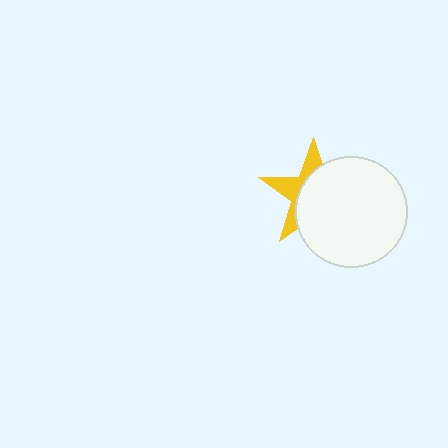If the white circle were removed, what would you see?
You would see the complete yellow star.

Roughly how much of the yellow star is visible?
A small part of it is visible (roughly 36%).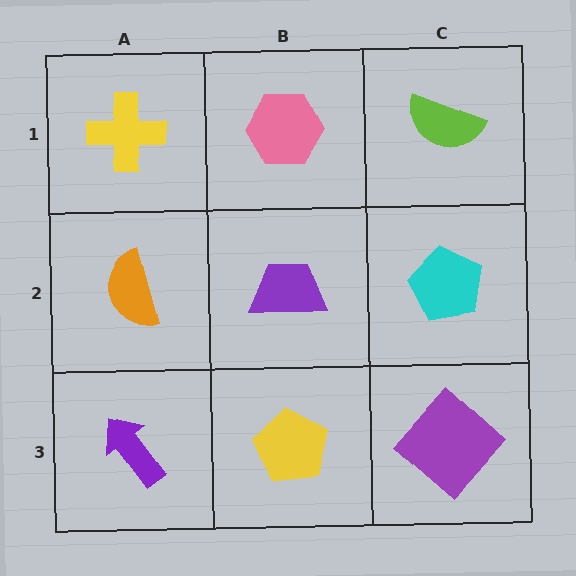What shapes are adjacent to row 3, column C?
A cyan pentagon (row 2, column C), a yellow pentagon (row 3, column B).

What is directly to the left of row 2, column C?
A purple trapezoid.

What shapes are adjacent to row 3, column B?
A purple trapezoid (row 2, column B), a purple arrow (row 3, column A), a purple diamond (row 3, column C).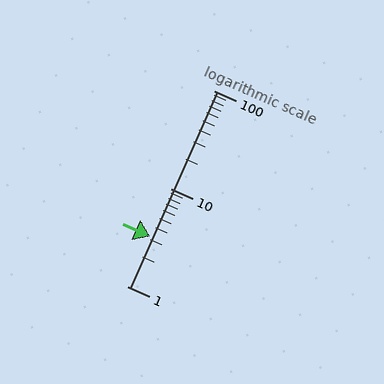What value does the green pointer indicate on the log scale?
The pointer indicates approximately 3.2.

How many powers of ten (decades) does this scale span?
The scale spans 2 decades, from 1 to 100.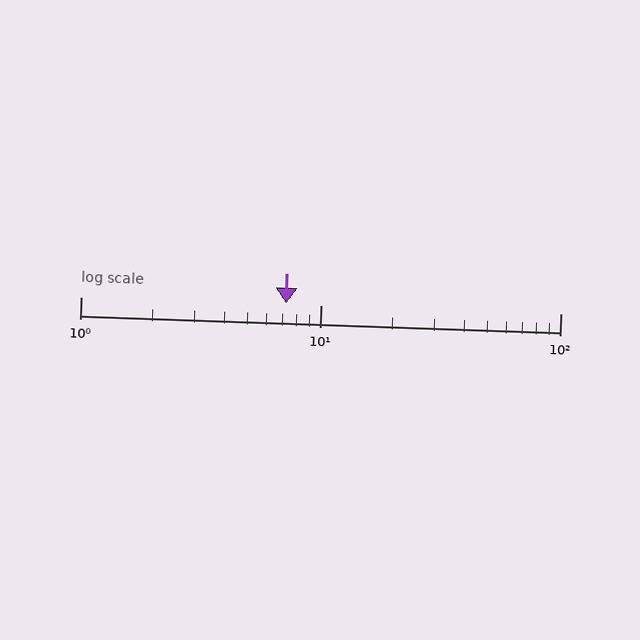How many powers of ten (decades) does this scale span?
The scale spans 2 decades, from 1 to 100.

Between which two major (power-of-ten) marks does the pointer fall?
The pointer is between 1 and 10.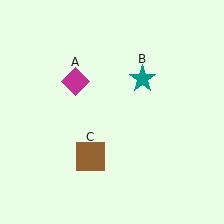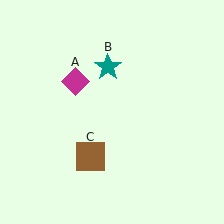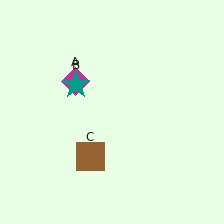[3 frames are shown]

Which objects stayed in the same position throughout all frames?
Magenta diamond (object A) and brown square (object C) remained stationary.